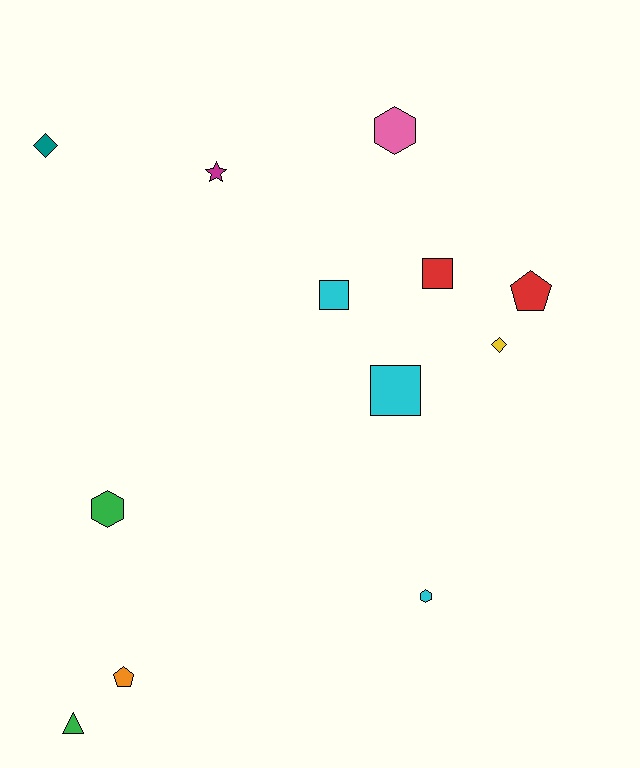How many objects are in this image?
There are 12 objects.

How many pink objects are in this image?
There is 1 pink object.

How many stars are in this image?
There is 1 star.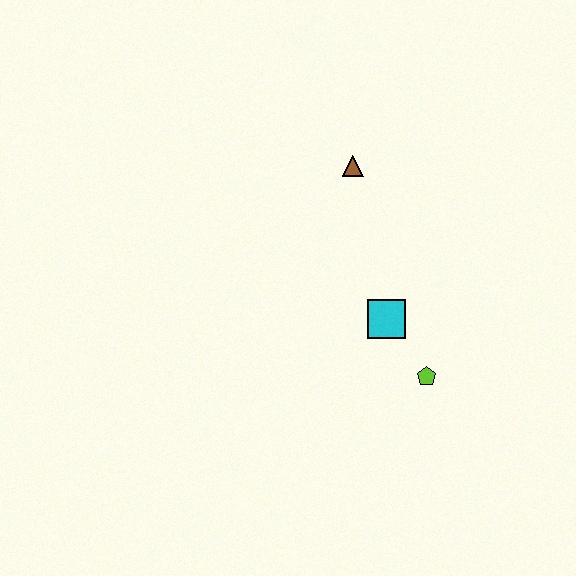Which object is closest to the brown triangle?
The cyan square is closest to the brown triangle.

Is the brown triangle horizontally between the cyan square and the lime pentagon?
No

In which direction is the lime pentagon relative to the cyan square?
The lime pentagon is below the cyan square.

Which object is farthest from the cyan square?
The brown triangle is farthest from the cyan square.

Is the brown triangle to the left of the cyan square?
Yes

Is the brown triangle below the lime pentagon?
No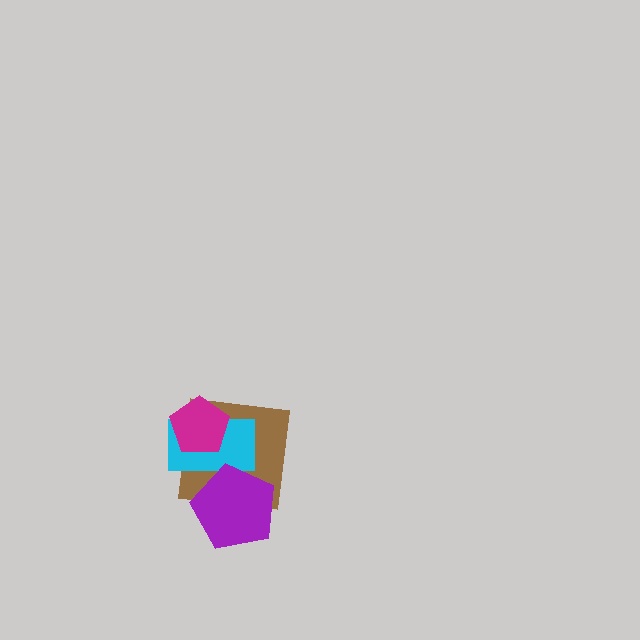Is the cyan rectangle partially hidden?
Yes, it is partially covered by another shape.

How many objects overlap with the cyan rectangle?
3 objects overlap with the cyan rectangle.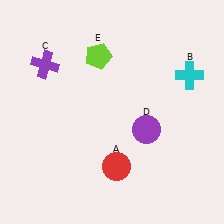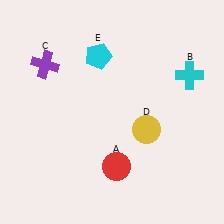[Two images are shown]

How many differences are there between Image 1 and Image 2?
There are 2 differences between the two images.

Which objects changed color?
D changed from purple to yellow. E changed from lime to cyan.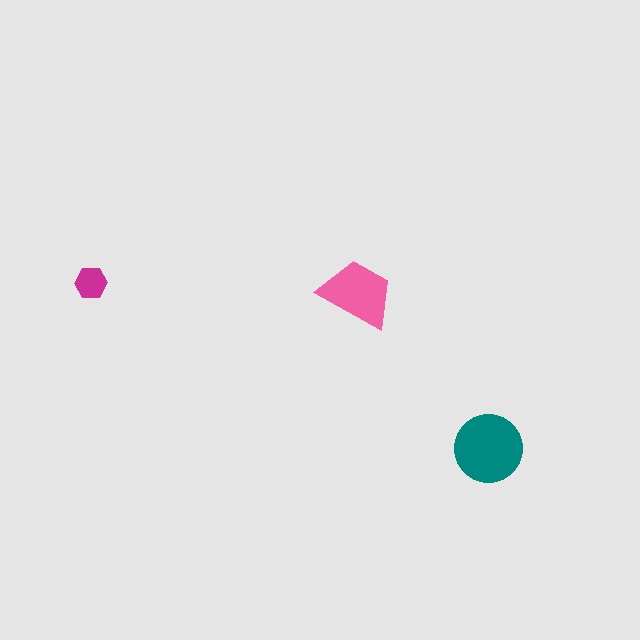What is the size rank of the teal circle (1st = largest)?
1st.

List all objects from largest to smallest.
The teal circle, the pink trapezoid, the magenta hexagon.